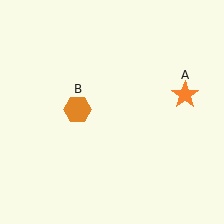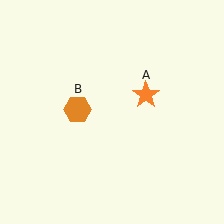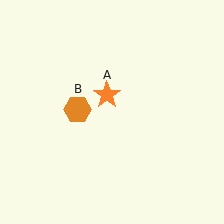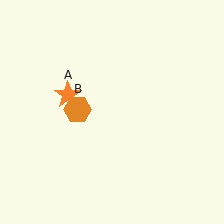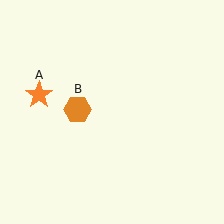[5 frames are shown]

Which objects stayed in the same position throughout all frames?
Orange hexagon (object B) remained stationary.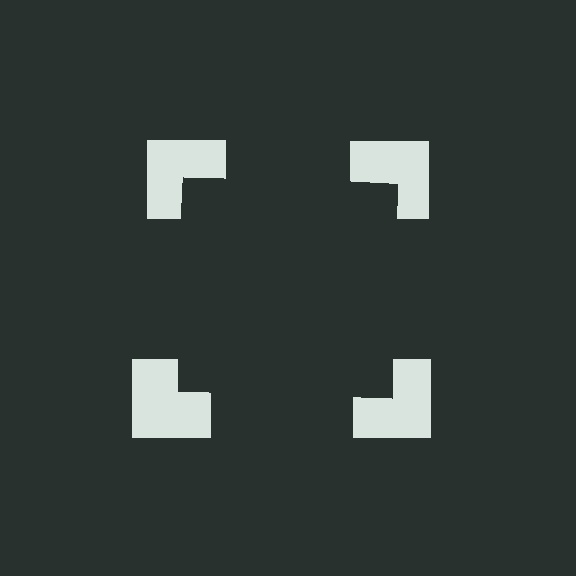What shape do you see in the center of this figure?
An illusory square — its edges are inferred from the aligned wedge cuts in the notched squares, not physically drawn.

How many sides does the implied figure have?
4 sides.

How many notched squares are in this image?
There are 4 — one at each vertex of the illusory square.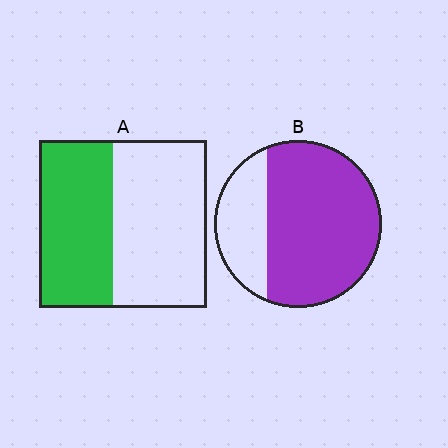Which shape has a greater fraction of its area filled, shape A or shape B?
Shape B.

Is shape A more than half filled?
No.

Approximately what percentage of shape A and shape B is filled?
A is approximately 45% and B is approximately 75%.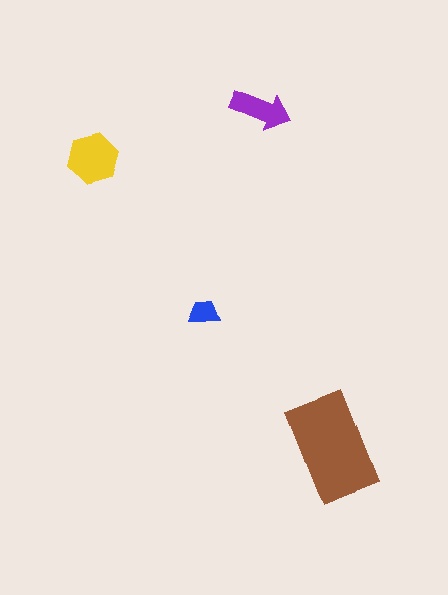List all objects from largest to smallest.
The brown rectangle, the yellow hexagon, the purple arrow, the blue trapezoid.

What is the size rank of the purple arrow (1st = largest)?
3rd.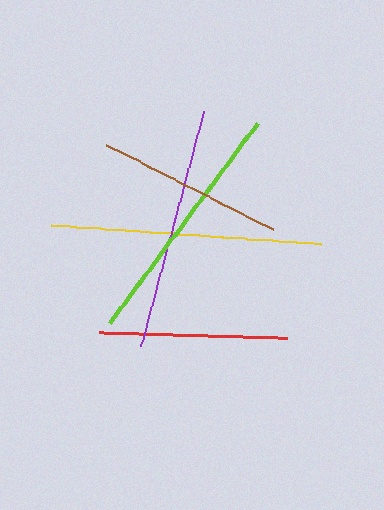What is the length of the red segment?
The red segment is approximately 188 pixels long.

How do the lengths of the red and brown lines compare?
The red and brown lines are approximately the same length.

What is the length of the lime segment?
The lime segment is approximately 248 pixels long.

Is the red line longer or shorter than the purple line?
The purple line is longer than the red line.